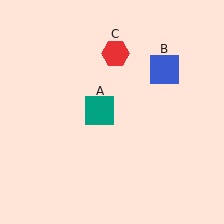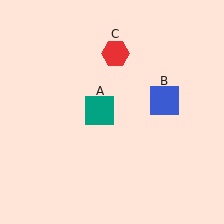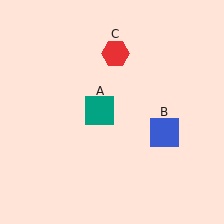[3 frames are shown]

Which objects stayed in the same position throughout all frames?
Teal square (object A) and red hexagon (object C) remained stationary.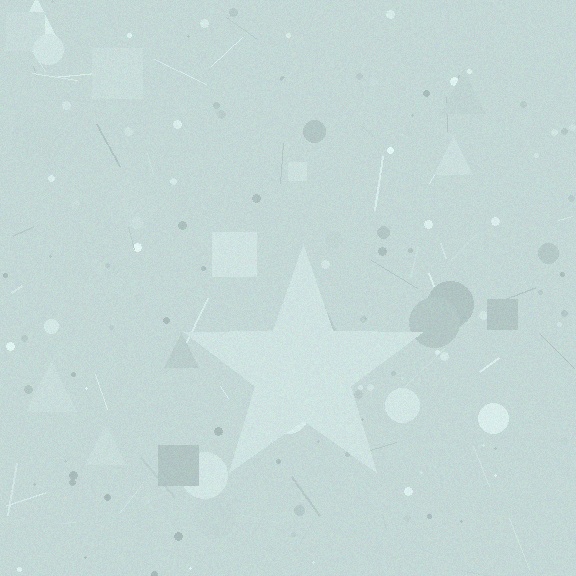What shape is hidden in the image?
A star is hidden in the image.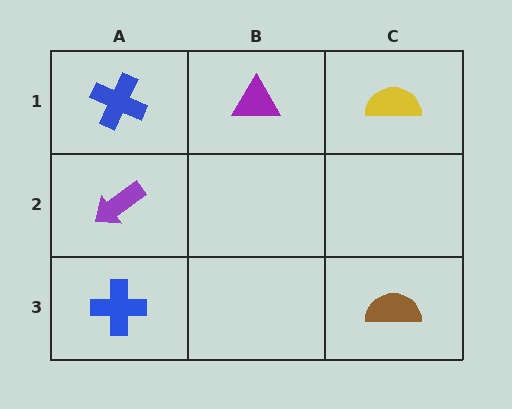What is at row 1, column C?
A yellow semicircle.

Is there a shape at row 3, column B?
No, that cell is empty.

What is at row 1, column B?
A purple triangle.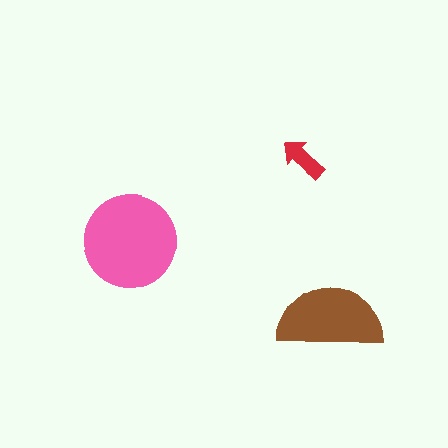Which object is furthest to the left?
The pink circle is leftmost.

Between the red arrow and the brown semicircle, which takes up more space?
The brown semicircle.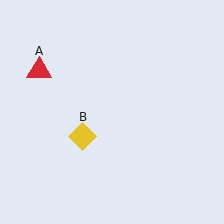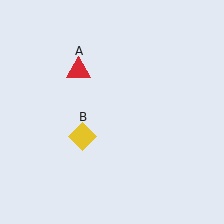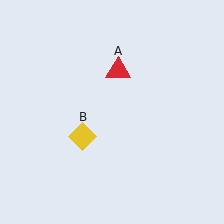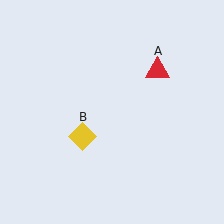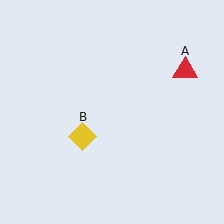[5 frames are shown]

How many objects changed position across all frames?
1 object changed position: red triangle (object A).